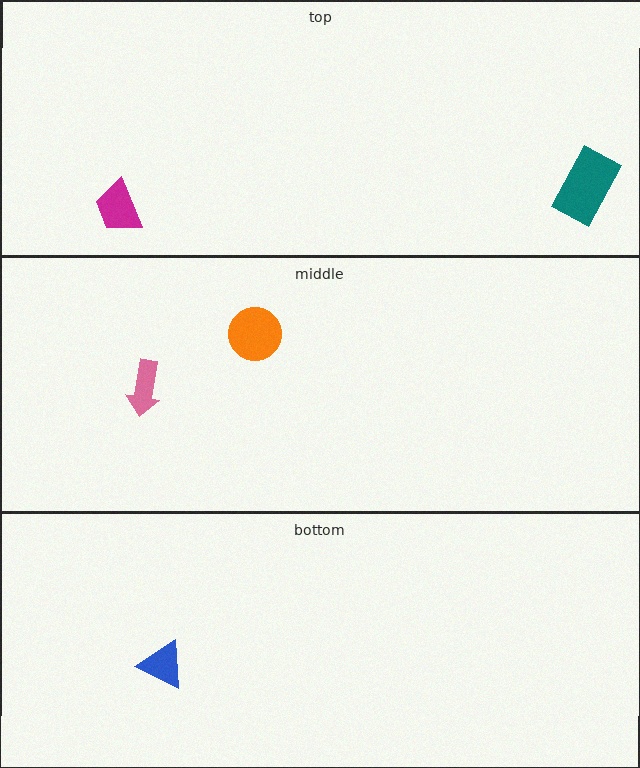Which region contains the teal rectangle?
The top region.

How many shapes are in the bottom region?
1.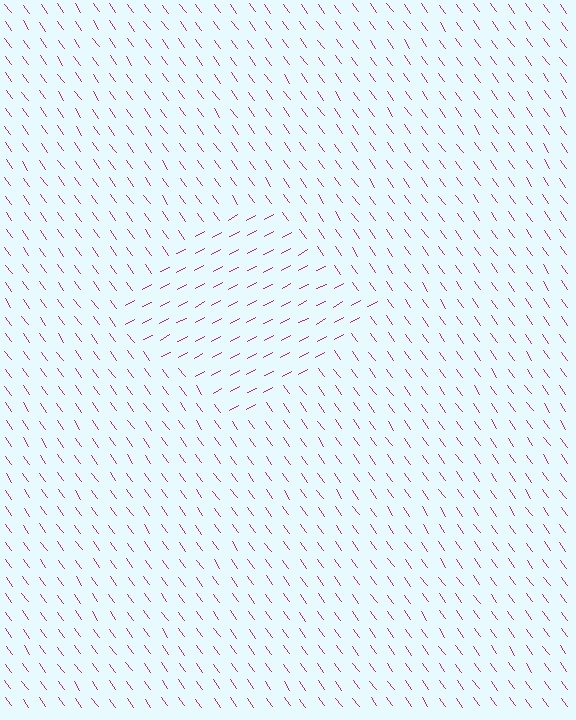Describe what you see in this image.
The image is filled with small magenta line segments. A diamond region in the image has lines oriented differently from the surrounding lines, creating a visible texture boundary.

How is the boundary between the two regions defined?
The boundary is defined purely by a change in line orientation (approximately 83 degrees difference). All lines are the same color and thickness.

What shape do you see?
I see a diamond.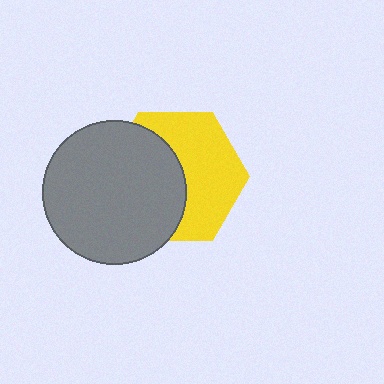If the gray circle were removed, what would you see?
You would see the complete yellow hexagon.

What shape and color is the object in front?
The object in front is a gray circle.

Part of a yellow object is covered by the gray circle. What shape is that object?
It is a hexagon.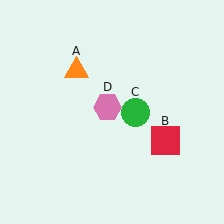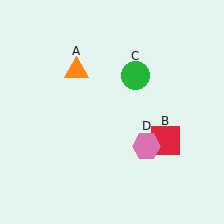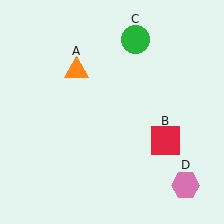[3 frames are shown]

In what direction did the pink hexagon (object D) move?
The pink hexagon (object D) moved down and to the right.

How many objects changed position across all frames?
2 objects changed position: green circle (object C), pink hexagon (object D).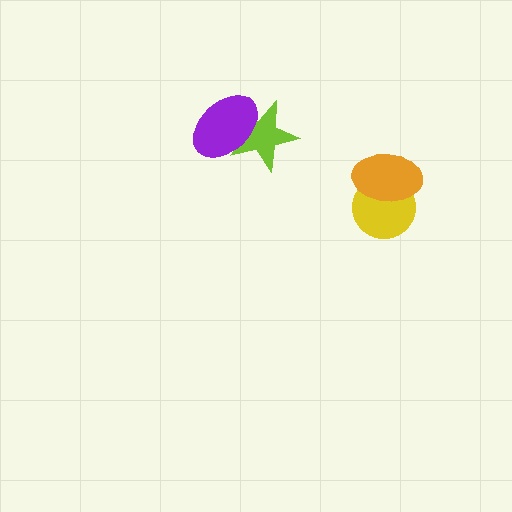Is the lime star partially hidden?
Yes, it is partially covered by another shape.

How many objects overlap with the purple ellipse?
1 object overlaps with the purple ellipse.